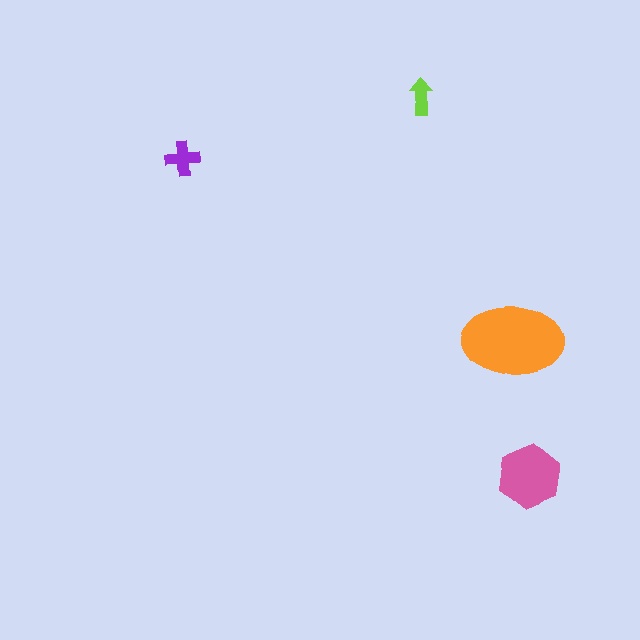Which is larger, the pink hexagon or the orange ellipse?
The orange ellipse.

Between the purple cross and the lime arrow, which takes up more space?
The purple cross.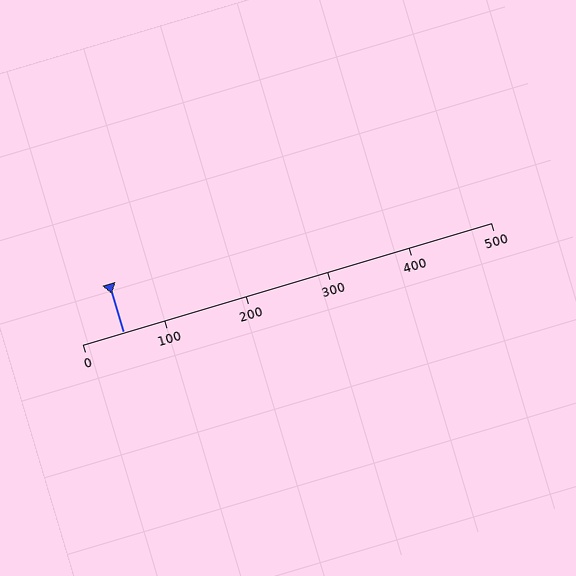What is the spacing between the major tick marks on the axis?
The major ticks are spaced 100 apart.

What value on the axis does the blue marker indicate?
The marker indicates approximately 50.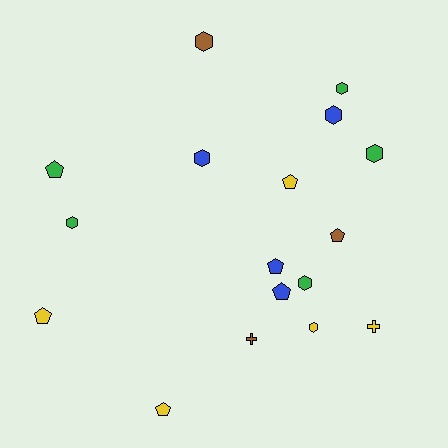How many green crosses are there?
There are no green crosses.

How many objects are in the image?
There are 17 objects.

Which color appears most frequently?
Green, with 5 objects.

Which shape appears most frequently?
Hexagon, with 8 objects.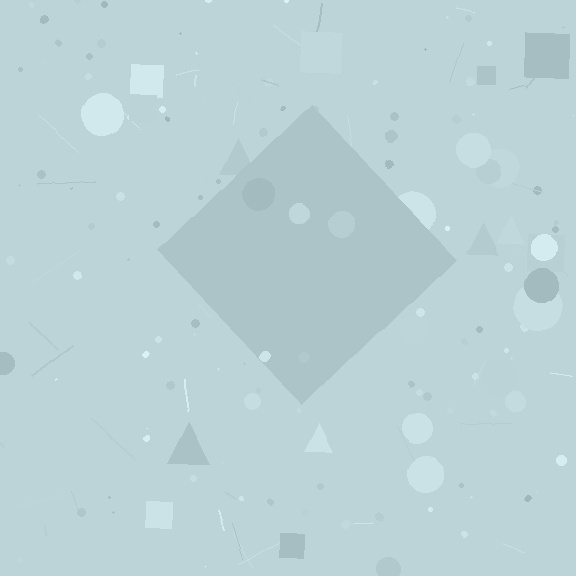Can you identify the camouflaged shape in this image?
The camouflaged shape is a diamond.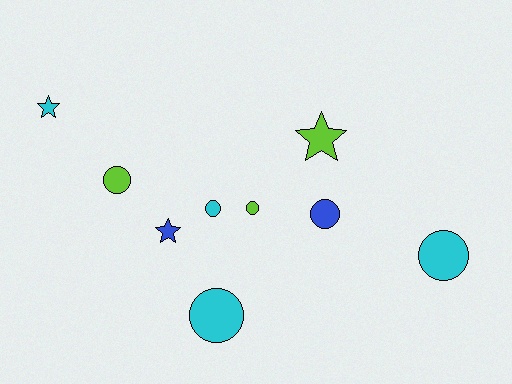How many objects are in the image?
There are 9 objects.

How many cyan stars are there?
There is 1 cyan star.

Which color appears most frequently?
Cyan, with 4 objects.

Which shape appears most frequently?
Circle, with 6 objects.